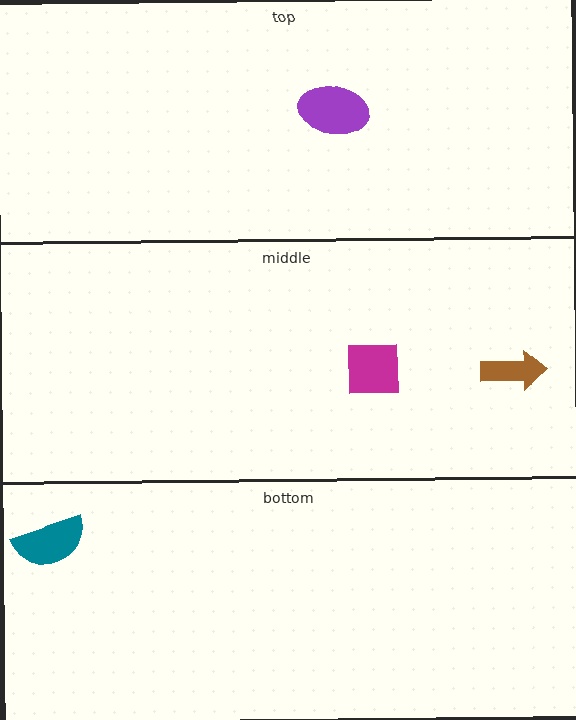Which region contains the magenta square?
The middle region.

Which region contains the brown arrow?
The middle region.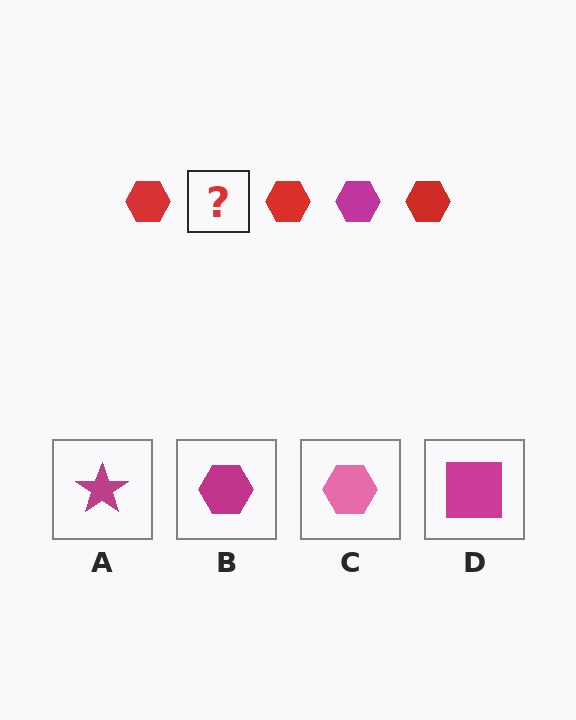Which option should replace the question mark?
Option B.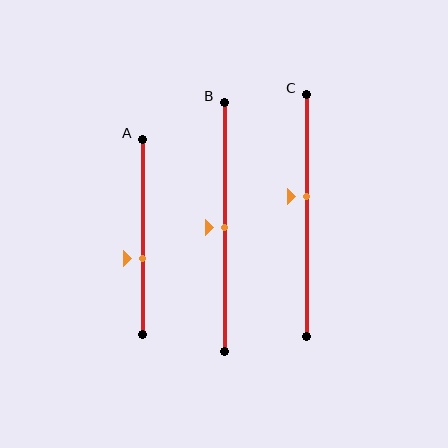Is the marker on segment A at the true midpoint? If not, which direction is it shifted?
No, the marker on segment A is shifted downward by about 11% of the segment length.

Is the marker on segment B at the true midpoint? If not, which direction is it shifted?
Yes, the marker on segment B is at the true midpoint.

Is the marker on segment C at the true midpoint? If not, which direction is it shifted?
No, the marker on segment C is shifted upward by about 8% of the segment length.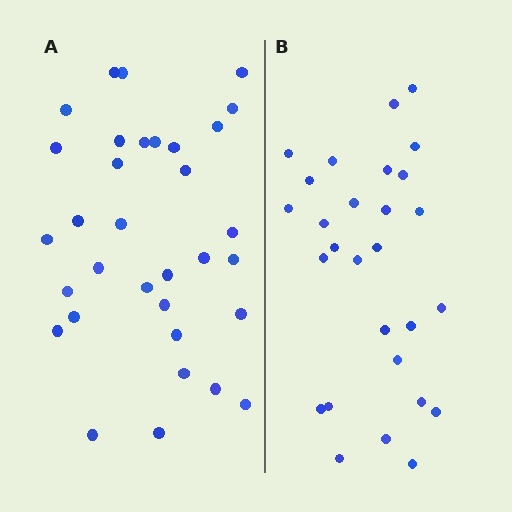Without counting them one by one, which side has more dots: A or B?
Region A (the left region) has more dots.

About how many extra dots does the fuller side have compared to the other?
Region A has about 5 more dots than region B.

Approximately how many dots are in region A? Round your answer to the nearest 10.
About 30 dots. (The exact count is 33, which rounds to 30.)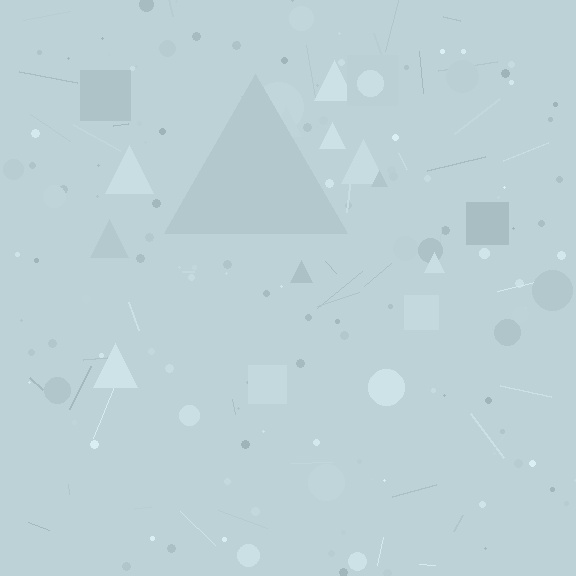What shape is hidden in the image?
A triangle is hidden in the image.